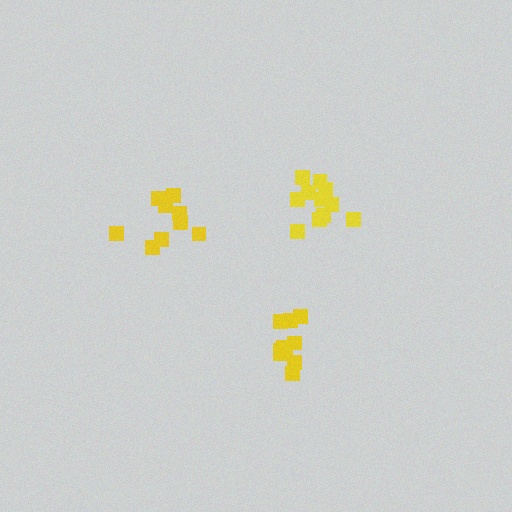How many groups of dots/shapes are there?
There are 3 groups.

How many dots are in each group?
Group 1: 9 dots, Group 2: 11 dots, Group 3: 10 dots (30 total).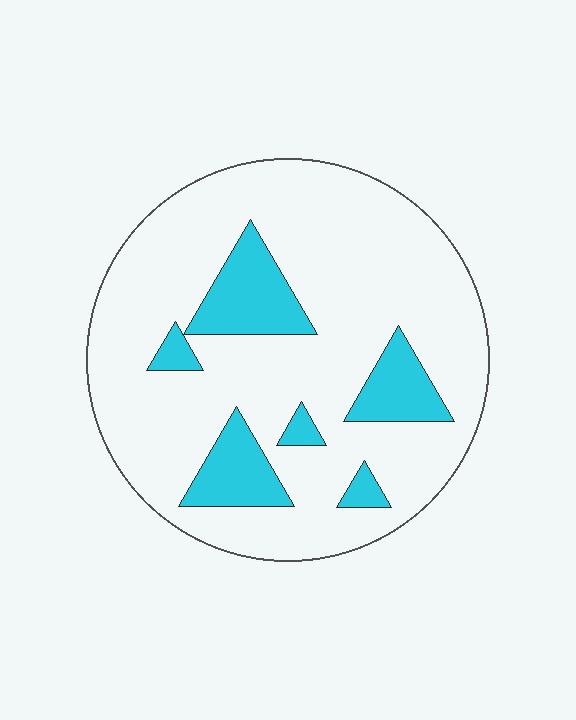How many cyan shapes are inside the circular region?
6.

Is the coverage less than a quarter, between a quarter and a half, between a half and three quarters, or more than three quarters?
Less than a quarter.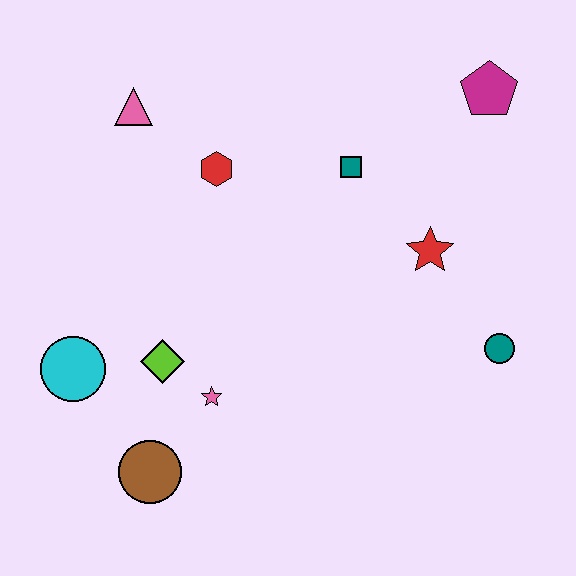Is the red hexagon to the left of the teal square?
Yes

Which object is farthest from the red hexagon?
The teal circle is farthest from the red hexagon.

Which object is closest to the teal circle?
The red star is closest to the teal circle.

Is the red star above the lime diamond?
Yes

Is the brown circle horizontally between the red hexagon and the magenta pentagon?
No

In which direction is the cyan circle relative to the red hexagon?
The cyan circle is below the red hexagon.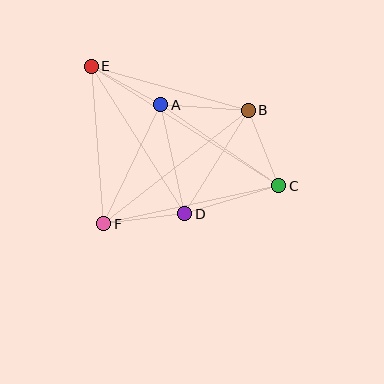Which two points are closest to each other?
Points A and E are closest to each other.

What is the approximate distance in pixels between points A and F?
The distance between A and F is approximately 132 pixels.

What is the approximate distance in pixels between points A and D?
The distance between A and D is approximately 112 pixels.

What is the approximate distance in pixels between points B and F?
The distance between B and F is approximately 184 pixels.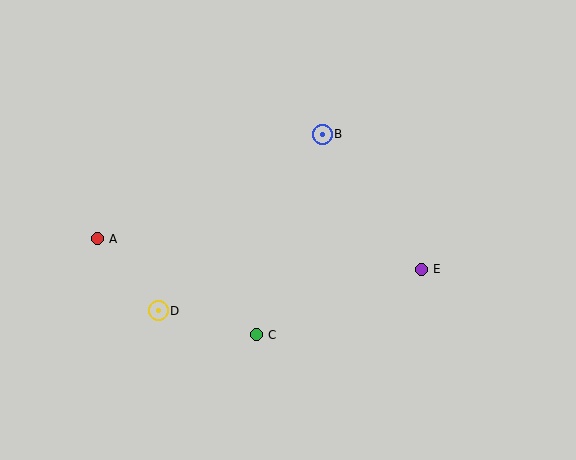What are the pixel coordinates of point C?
Point C is at (256, 335).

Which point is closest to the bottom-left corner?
Point D is closest to the bottom-left corner.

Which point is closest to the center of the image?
Point B at (322, 134) is closest to the center.